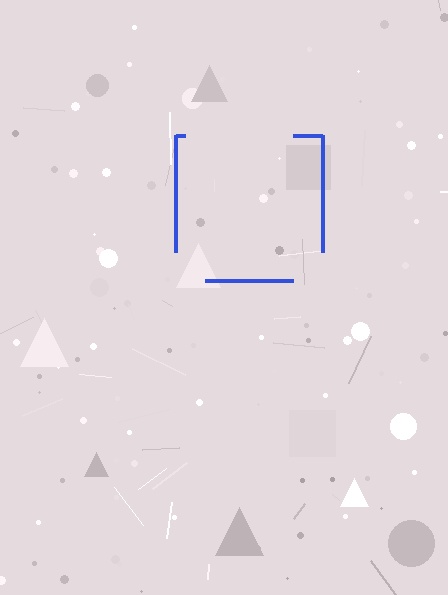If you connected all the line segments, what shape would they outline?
They would outline a square.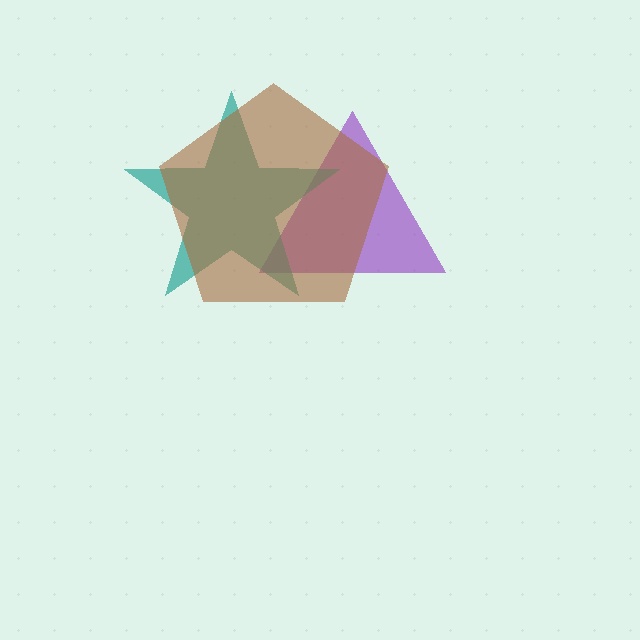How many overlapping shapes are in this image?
There are 3 overlapping shapes in the image.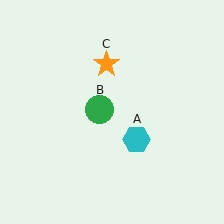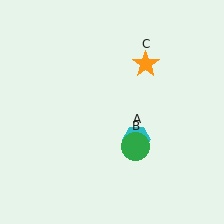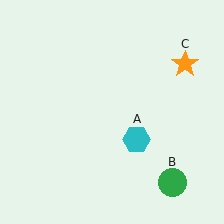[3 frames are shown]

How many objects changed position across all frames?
2 objects changed position: green circle (object B), orange star (object C).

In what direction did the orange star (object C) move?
The orange star (object C) moved right.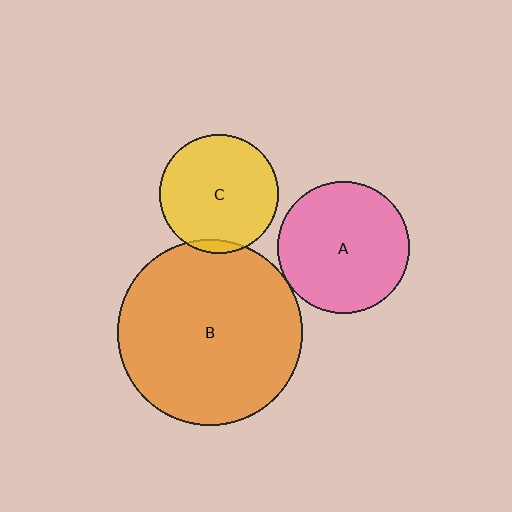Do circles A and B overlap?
Yes.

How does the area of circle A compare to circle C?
Approximately 1.2 times.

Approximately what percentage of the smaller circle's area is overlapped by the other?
Approximately 5%.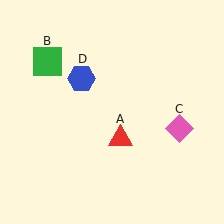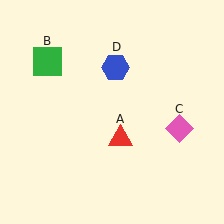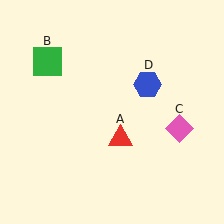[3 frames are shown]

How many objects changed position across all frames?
1 object changed position: blue hexagon (object D).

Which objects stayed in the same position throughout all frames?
Red triangle (object A) and green square (object B) and pink diamond (object C) remained stationary.